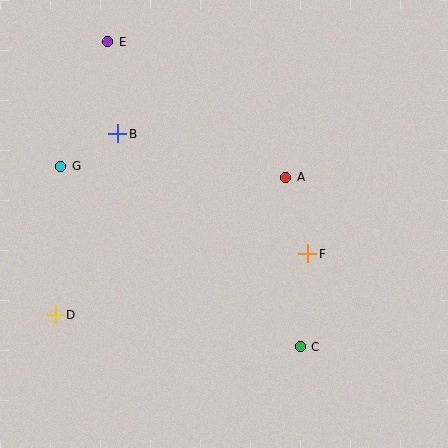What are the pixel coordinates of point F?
Point F is at (308, 254).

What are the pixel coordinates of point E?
Point E is at (108, 42).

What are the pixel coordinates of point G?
Point G is at (61, 166).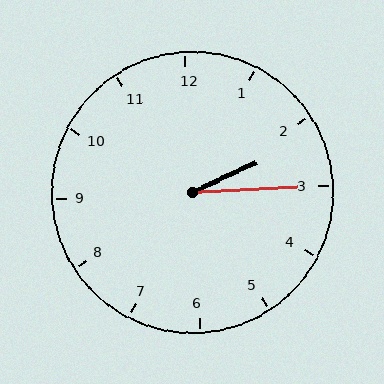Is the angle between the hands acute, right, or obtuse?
It is acute.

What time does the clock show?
2:15.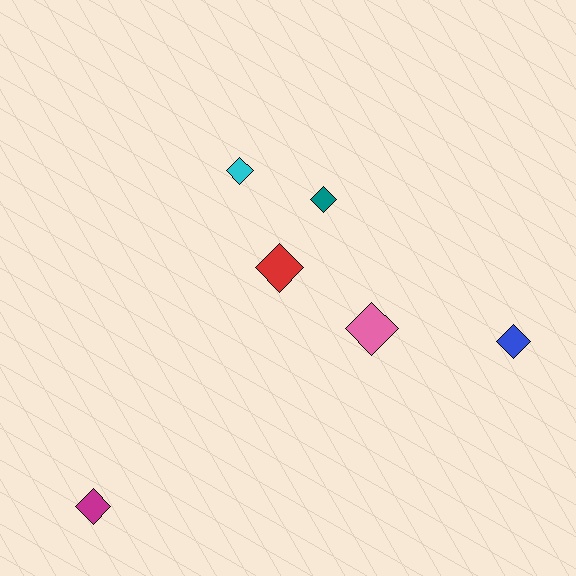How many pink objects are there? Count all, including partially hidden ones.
There is 1 pink object.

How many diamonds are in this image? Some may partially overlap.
There are 6 diamonds.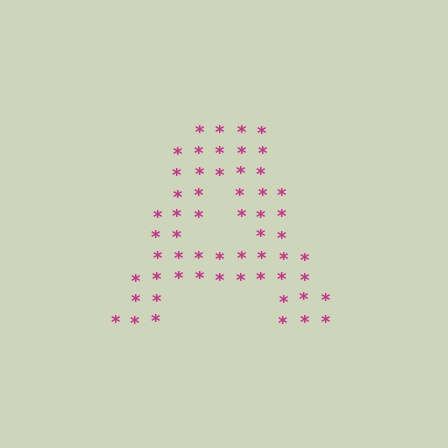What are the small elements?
The small elements are asterisks.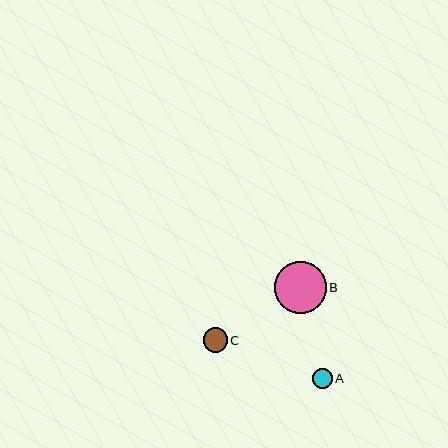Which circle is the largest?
Circle B is the largest with a size of approximately 52 pixels.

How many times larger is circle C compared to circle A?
Circle C is approximately 1.2 times the size of circle A.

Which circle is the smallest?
Circle A is the smallest with a size of approximately 20 pixels.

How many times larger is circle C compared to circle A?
Circle C is approximately 1.2 times the size of circle A.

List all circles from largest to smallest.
From largest to smallest: B, C, A.